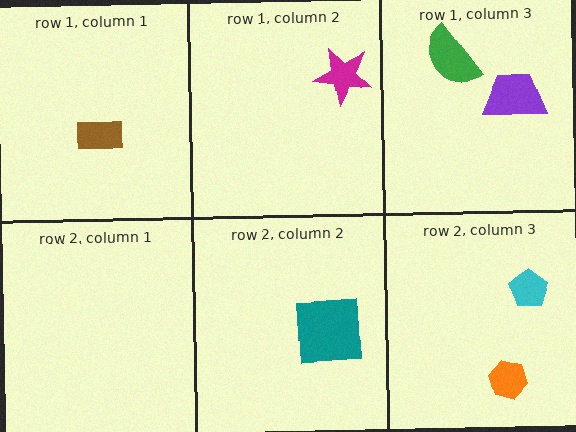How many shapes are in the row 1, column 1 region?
1.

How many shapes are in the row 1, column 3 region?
2.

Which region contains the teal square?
The row 2, column 2 region.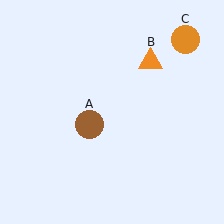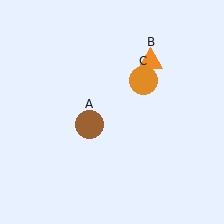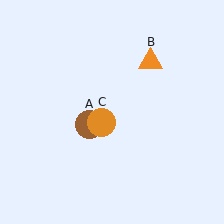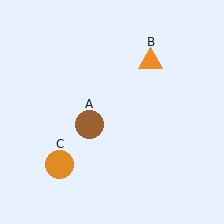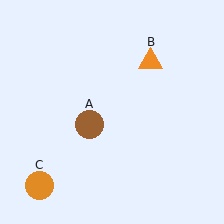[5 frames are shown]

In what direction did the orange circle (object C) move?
The orange circle (object C) moved down and to the left.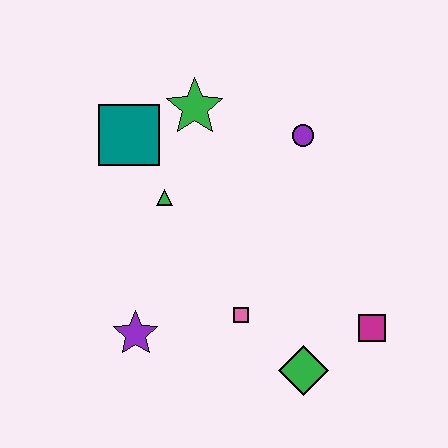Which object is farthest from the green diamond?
The teal square is farthest from the green diamond.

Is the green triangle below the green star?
Yes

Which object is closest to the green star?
The teal square is closest to the green star.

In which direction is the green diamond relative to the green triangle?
The green diamond is below the green triangle.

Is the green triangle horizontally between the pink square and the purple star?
Yes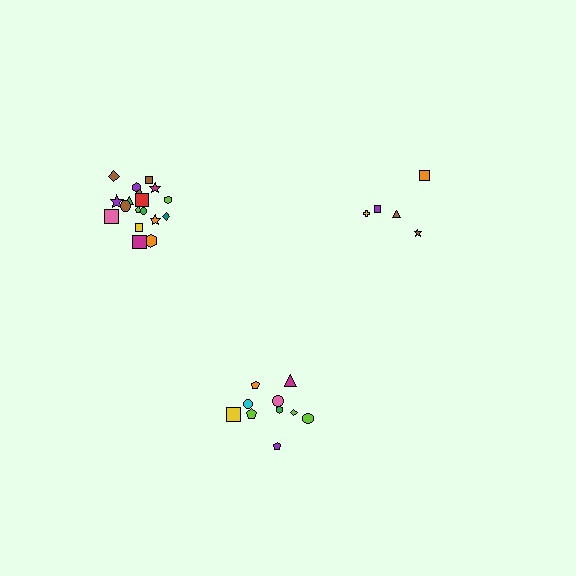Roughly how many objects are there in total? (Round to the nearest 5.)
Roughly 35 objects in total.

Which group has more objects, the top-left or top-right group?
The top-left group.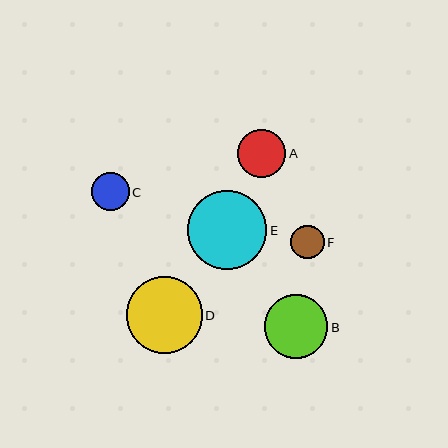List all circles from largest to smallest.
From largest to smallest: E, D, B, A, C, F.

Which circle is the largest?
Circle E is the largest with a size of approximately 80 pixels.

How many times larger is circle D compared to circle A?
Circle D is approximately 1.6 times the size of circle A.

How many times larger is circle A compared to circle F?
Circle A is approximately 1.5 times the size of circle F.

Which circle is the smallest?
Circle F is the smallest with a size of approximately 33 pixels.